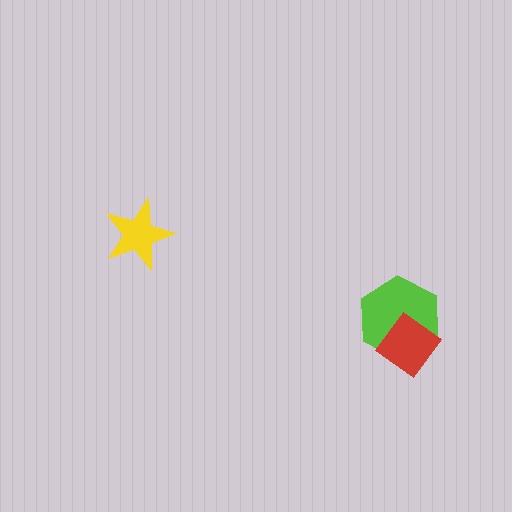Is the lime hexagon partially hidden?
Yes, it is partially covered by another shape.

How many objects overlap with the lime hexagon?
1 object overlaps with the lime hexagon.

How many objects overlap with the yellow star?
0 objects overlap with the yellow star.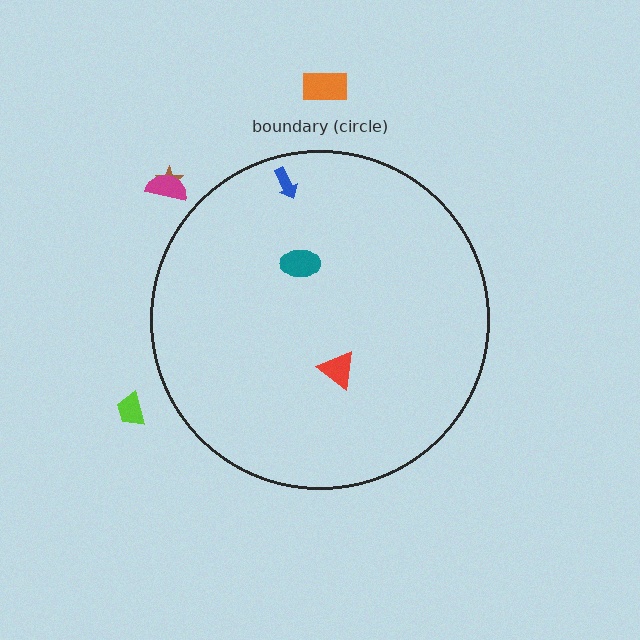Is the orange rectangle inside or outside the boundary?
Outside.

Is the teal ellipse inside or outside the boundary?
Inside.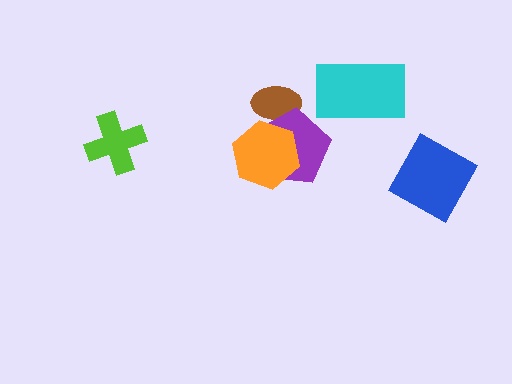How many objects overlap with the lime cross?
0 objects overlap with the lime cross.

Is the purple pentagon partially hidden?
Yes, it is partially covered by another shape.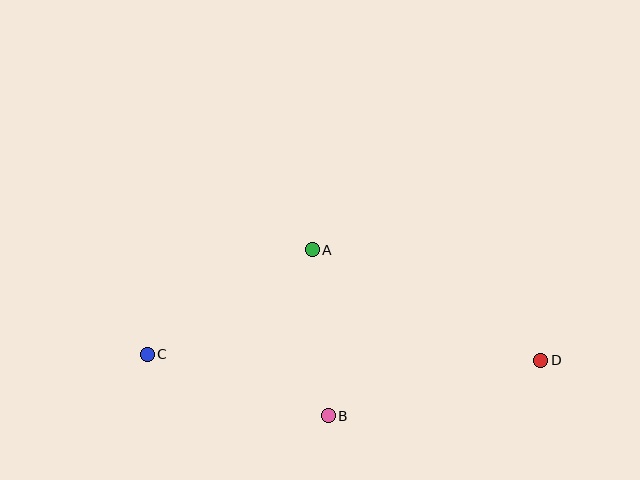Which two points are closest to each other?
Points A and B are closest to each other.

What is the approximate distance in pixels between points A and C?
The distance between A and C is approximately 195 pixels.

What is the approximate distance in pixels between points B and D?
The distance between B and D is approximately 219 pixels.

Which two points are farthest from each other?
Points C and D are farthest from each other.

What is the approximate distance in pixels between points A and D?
The distance between A and D is approximately 254 pixels.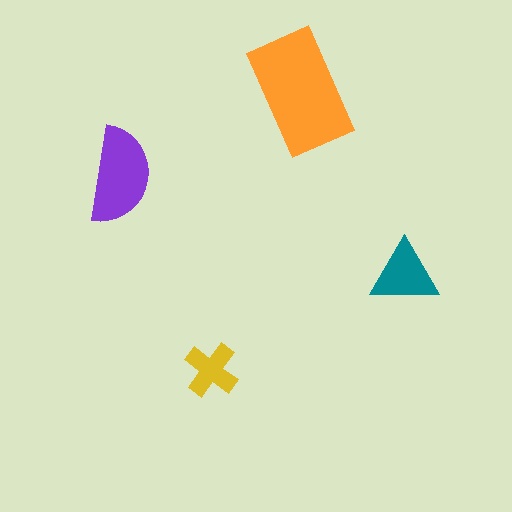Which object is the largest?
The orange rectangle.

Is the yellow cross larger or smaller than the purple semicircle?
Smaller.